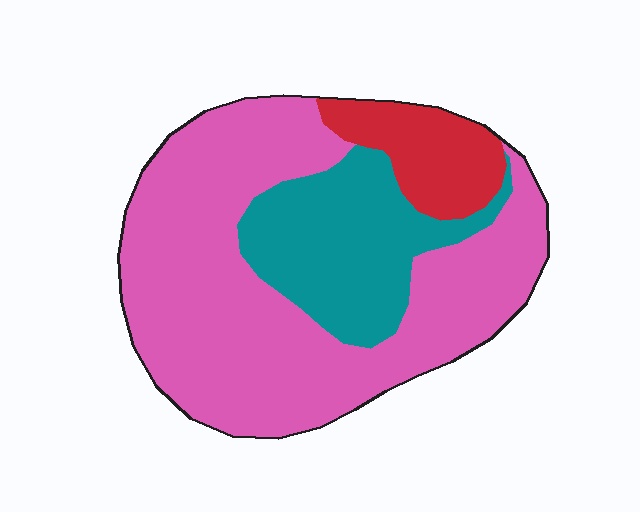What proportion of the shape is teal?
Teal covers about 25% of the shape.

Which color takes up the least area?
Red, at roughly 10%.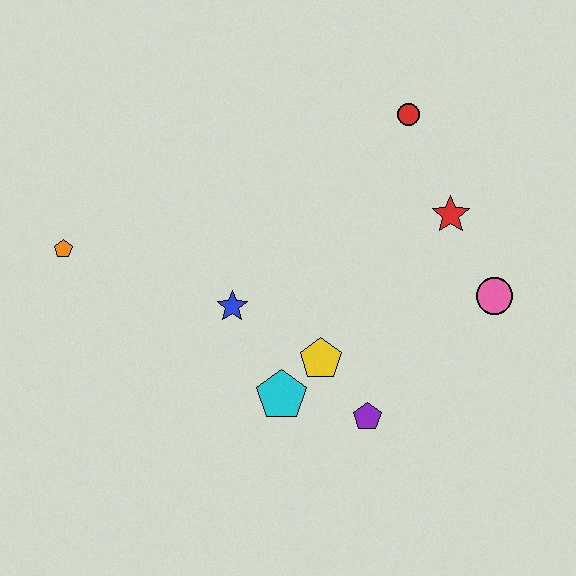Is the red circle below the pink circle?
No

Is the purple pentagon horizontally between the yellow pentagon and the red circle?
Yes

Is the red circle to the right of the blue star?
Yes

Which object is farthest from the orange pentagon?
The pink circle is farthest from the orange pentagon.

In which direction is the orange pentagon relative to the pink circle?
The orange pentagon is to the left of the pink circle.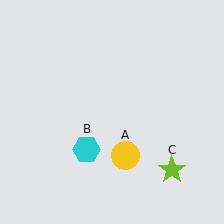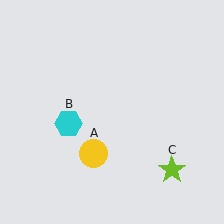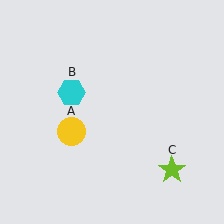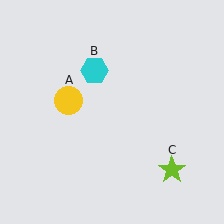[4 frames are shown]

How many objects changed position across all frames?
2 objects changed position: yellow circle (object A), cyan hexagon (object B).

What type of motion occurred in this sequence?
The yellow circle (object A), cyan hexagon (object B) rotated clockwise around the center of the scene.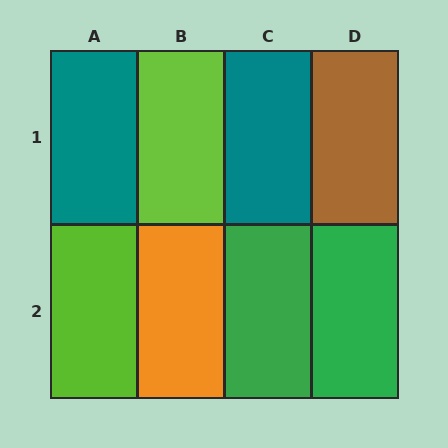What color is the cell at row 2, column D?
Green.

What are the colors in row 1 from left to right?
Teal, lime, teal, brown.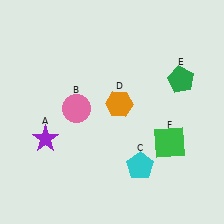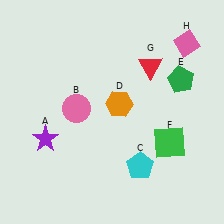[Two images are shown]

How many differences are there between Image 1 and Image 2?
There are 2 differences between the two images.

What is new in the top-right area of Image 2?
A red triangle (G) was added in the top-right area of Image 2.